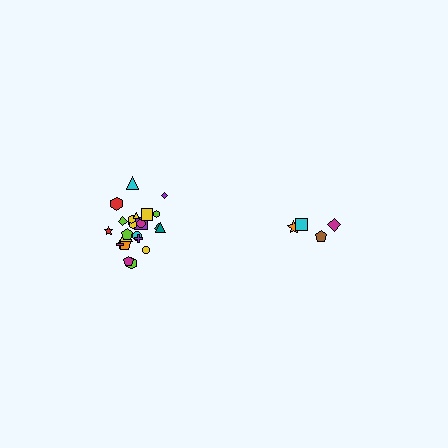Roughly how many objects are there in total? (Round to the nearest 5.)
Roughly 30 objects in total.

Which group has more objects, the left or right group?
The left group.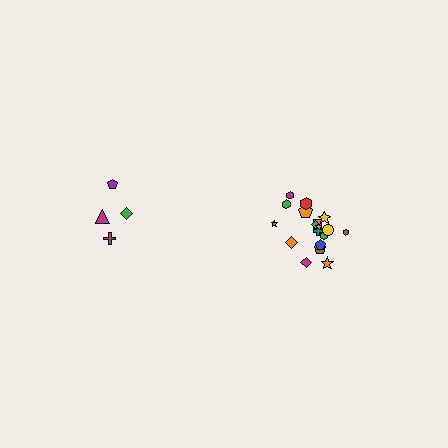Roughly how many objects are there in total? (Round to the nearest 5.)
Roughly 20 objects in total.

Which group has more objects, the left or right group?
The right group.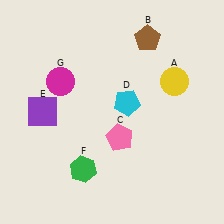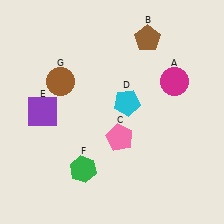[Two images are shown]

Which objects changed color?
A changed from yellow to magenta. G changed from magenta to brown.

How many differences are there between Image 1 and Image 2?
There are 2 differences between the two images.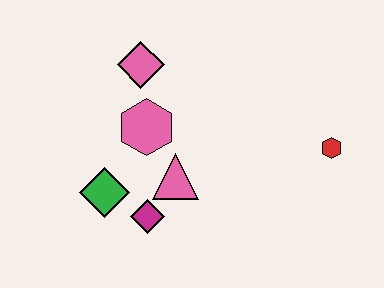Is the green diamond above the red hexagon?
No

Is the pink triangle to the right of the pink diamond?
Yes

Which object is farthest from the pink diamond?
The red hexagon is farthest from the pink diamond.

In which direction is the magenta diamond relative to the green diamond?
The magenta diamond is to the right of the green diamond.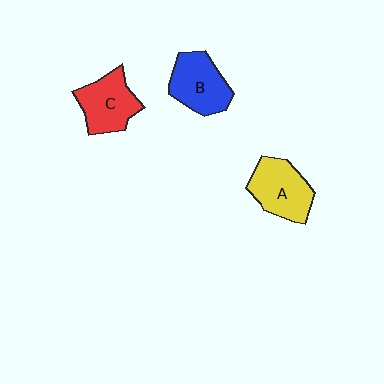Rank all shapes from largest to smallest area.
From largest to smallest: A (yellow), B (blue), C (red).